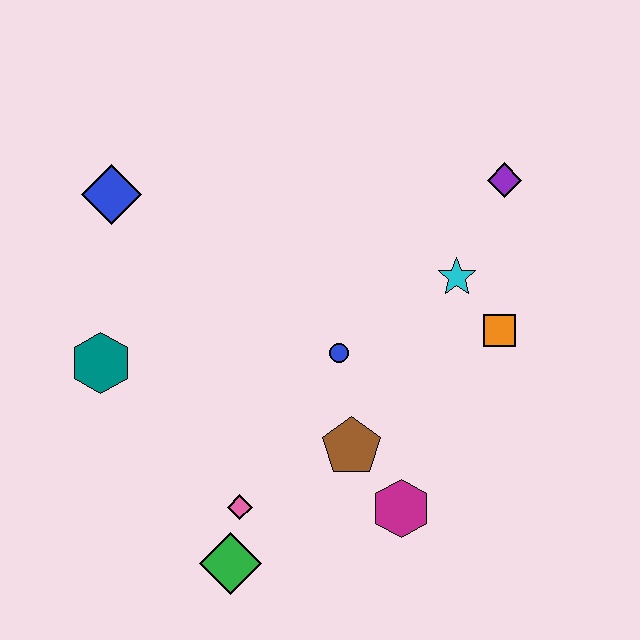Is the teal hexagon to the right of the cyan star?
No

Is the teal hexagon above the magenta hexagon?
Yes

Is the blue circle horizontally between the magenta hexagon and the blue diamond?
Yes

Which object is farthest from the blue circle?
The blue diamond is farthest from the blue circle.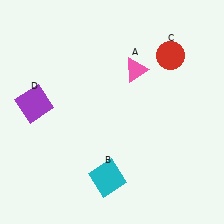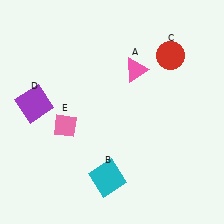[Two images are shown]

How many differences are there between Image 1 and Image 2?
There is 1 difference between the two images.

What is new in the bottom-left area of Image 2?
A pink diamond (E) was added in the bottom-left area of Image 2.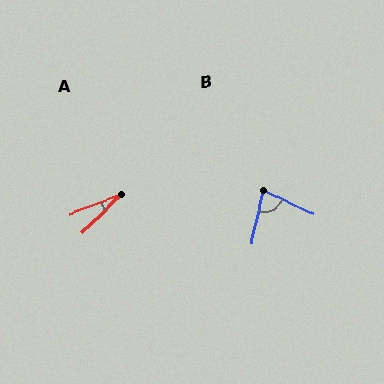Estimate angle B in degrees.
Approximately 76 degrees.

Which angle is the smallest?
A, at approximately 24 degrees.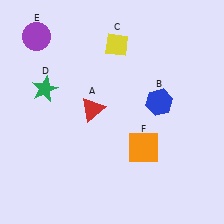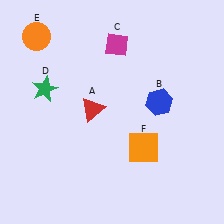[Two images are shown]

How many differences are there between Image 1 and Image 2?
There are 2 differences between the two images.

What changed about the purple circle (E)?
In Image 1, E is purple. In Image 2, it changed to orange.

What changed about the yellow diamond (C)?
In Image 1, C is yellow. In Image 2, it changed to magenta.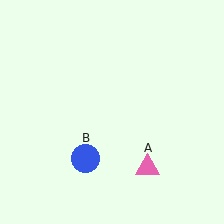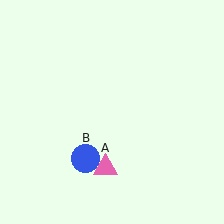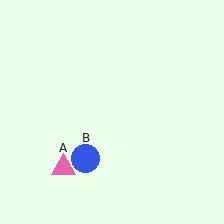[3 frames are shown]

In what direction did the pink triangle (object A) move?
The pink triangle (object A) moved left.